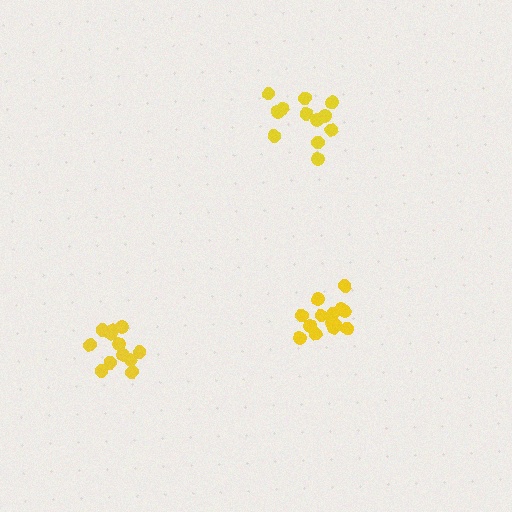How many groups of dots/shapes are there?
There are 3 groups.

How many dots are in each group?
Group 1: 12 dots, Group 2: 14 dots, Group 3: 12 dots (38 total).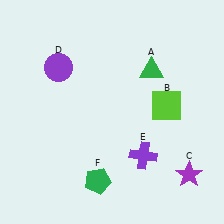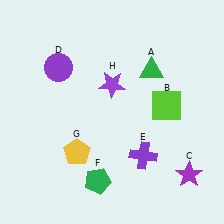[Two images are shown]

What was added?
A yellow pentagon (G), a purple star (H) were added in Image 2.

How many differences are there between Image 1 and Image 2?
There are 2 differences between the two images.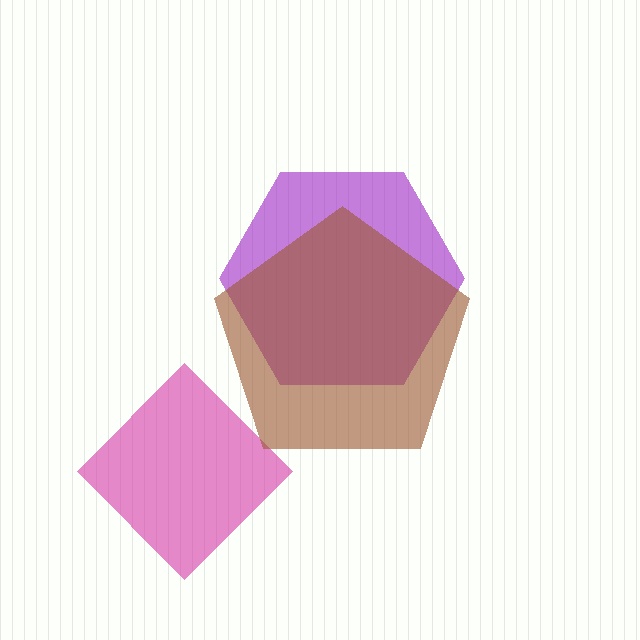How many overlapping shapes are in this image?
There are 3 overlapping shapes in the image.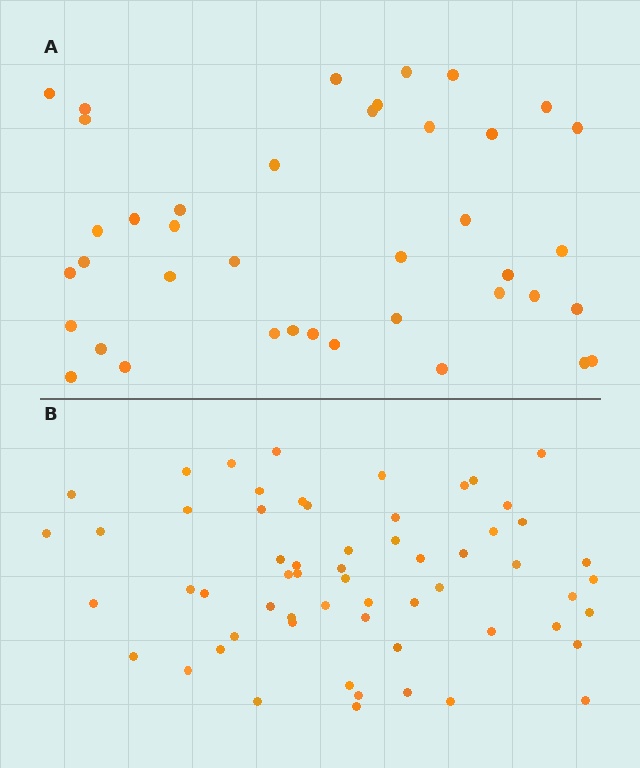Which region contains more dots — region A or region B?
Region B (the bottom region) has more dots.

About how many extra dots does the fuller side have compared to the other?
Region B has approximately 20 more dots than region A.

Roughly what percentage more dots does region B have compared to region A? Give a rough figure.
About 50% more.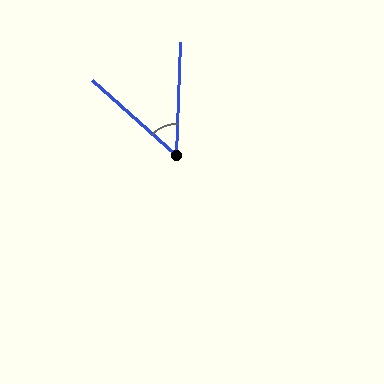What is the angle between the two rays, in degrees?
Approximately 50 degrees.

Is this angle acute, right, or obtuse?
It is acute.